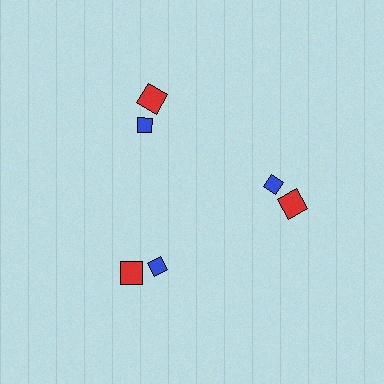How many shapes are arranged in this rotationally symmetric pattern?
There are 6 shapes, arranged in 3 groups of 2.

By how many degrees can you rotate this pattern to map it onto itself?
The pattern maps onto itself every 120 degrees of rotation.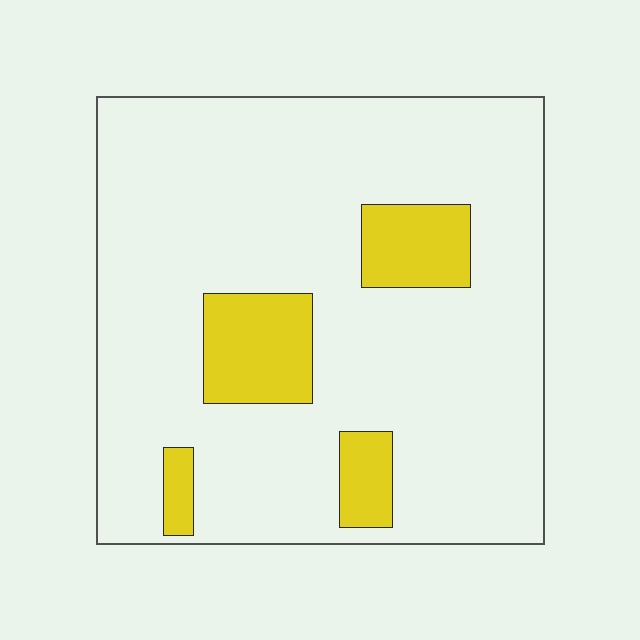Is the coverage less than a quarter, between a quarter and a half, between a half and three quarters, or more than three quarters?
Less than a quarter.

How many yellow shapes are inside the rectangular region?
4.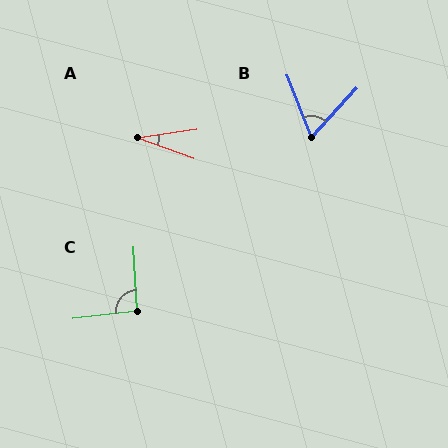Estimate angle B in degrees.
Approximately 64 degrees.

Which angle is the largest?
C, at approximately 93 degrees.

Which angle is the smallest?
A, at approximately 27 degrees.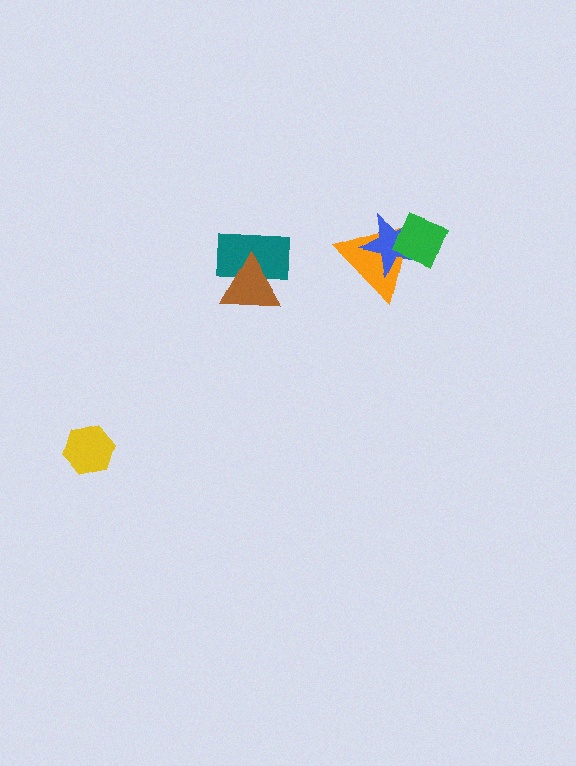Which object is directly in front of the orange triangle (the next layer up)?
The blue star is directly in front of the orange triangle.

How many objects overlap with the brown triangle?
1 object overlaps with the brown triangle.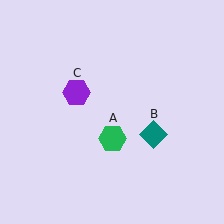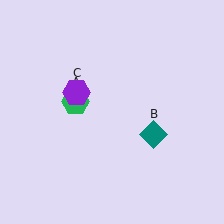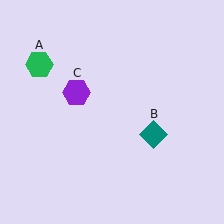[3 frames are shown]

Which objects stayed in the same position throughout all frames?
Teal diamond (object B) and purple hexagon (object C) remained stationary.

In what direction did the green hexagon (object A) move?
The green hexagon (object A) moved up and to the left.